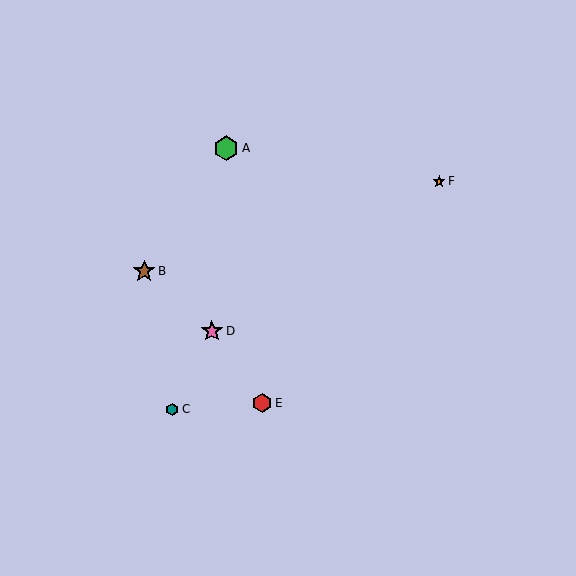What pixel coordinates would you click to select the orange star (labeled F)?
Click at (439, 181) to select the orange star F.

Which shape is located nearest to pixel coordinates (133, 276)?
The brown star (labeled B) at (144, 271) is nearest to that location.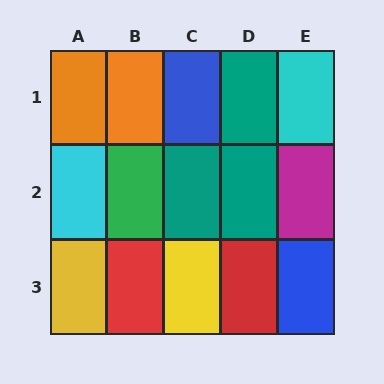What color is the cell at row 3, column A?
Yellow.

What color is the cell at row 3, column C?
Yellow.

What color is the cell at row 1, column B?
Orange.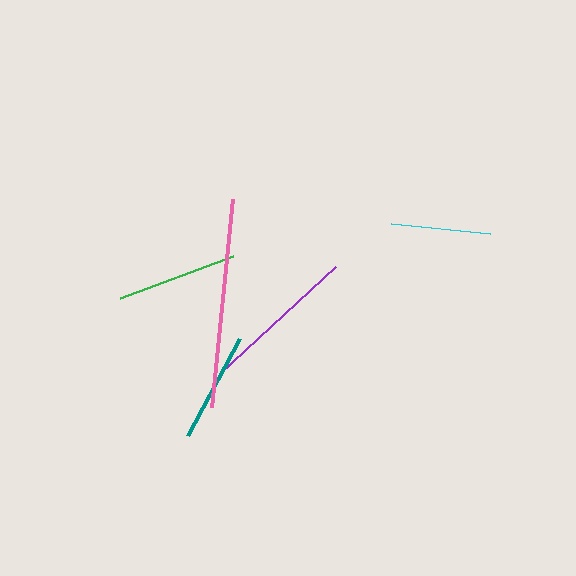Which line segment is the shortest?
The cyan line is the shortest at approximately 99 pixels.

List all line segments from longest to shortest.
From longest to shortest: pink, purple, green, teal, cyan.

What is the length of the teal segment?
The teal segment is approximately 110 pixels long.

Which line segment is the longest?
The pink line is the longest at approximately 209 pixels.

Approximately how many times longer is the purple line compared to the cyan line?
The purple line is approximately 1.6 times the length of the cyan line.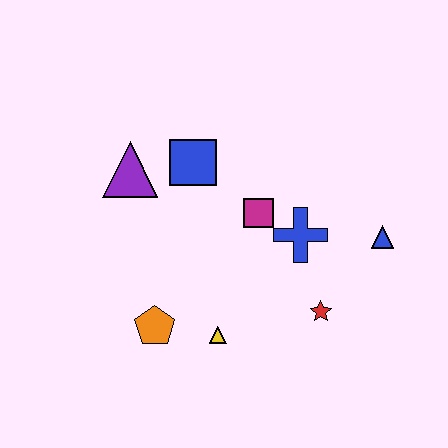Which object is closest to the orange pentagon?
The yellow triangle is closest to the orange pentagon.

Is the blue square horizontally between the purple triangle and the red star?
Yes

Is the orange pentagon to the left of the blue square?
Yes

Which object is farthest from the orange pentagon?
The blue triangle is farthest from the orange pentagon.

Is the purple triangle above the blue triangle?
Yes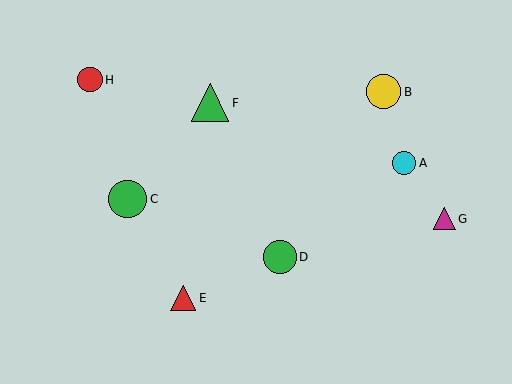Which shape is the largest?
The green circle (labeled C) is the largest.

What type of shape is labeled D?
Shape D is a green circle.